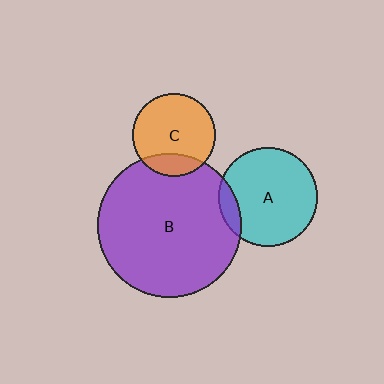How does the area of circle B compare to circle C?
Approximately 3.0 times.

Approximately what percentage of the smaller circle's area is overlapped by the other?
Approximately 20%.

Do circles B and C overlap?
Yes.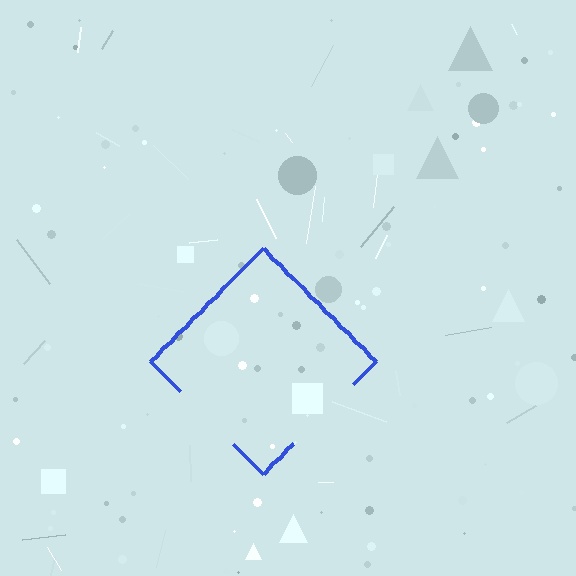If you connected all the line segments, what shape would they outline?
They would outline a diamond.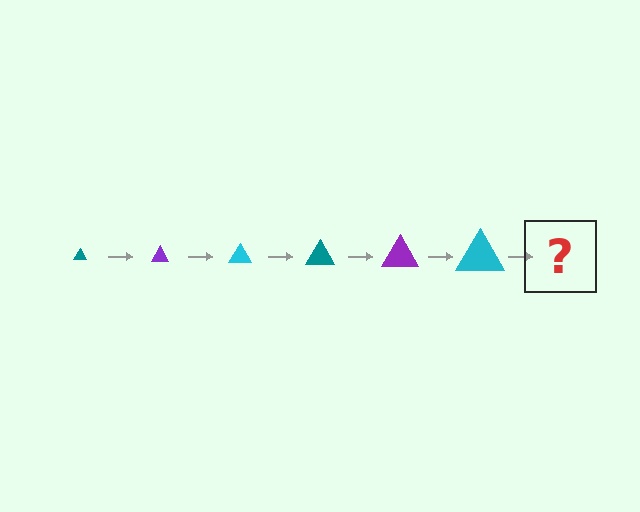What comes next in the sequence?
The next element should be a teal triangle, larger than the previous one.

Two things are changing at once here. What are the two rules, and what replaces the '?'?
The two rules are that the triangle grows larger each step and the color cycles through teal, purple, and cyan. The '?' should be a teal triangle, larger than the previous one.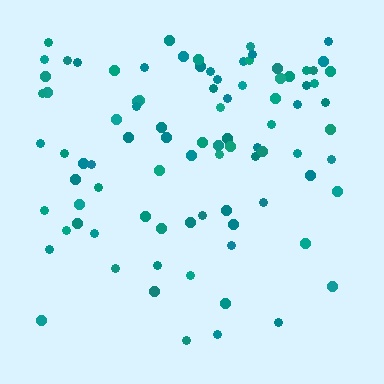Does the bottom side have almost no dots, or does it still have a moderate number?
Still a moderate number, just noticeably fewer than the top.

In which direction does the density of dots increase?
From bottom to top, with the top side densest.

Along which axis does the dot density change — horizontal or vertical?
Vertical.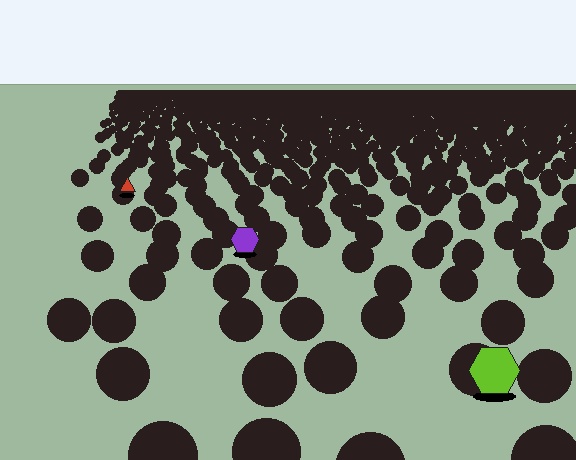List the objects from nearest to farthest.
From nearest to farthest: the lime hexagon, the purple hexagon, the red triangle.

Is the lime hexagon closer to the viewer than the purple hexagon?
Yes. The lime hexagon is closer — you can tell from the texture gradient: the ground texture is coarser near it.